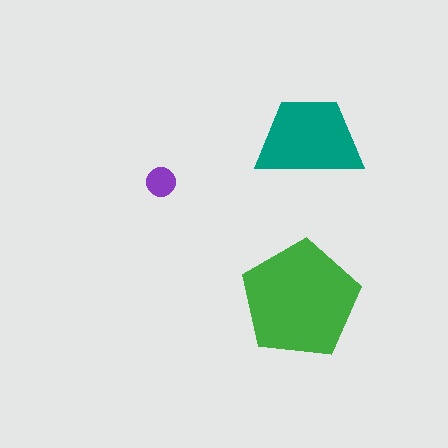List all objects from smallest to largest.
The purple circle, the teal trapezoid, the green pentagon.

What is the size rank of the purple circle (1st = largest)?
3rd.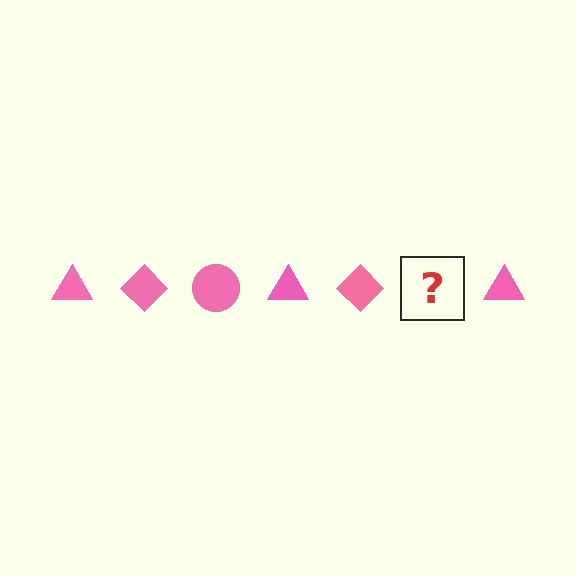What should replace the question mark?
The question mark should be replaced with a pink circle.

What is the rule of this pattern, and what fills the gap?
The rule is that the pattern cycles through triangle, diamond, circle shapes in pink. The gap should be filled with a pink circle.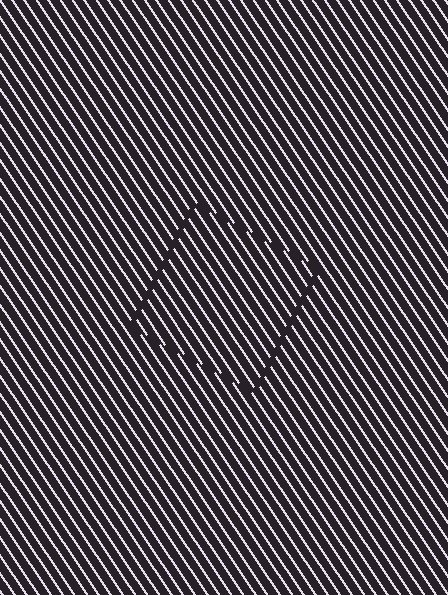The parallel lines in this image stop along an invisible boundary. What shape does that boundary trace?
An illusory square. The interior of the shape contains the same grating, shifted by half a period — the contour is defined by the phase discontinuity where line-ends from the inner and outer gratings abut.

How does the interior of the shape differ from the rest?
The interior of the shape contains the same grating, shifted by half a period — the contour is defined by the phase discontinuity where line-ends from the inner and outer gratings abut.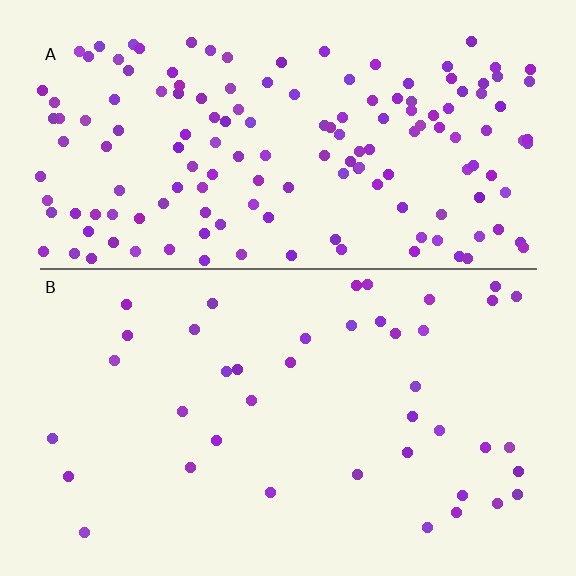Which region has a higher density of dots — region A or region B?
A (the top).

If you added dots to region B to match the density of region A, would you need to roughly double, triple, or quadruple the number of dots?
Approximately quadruple.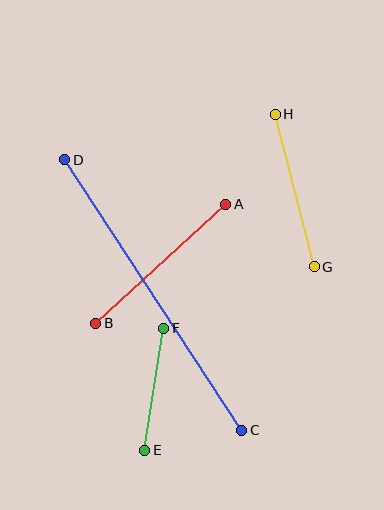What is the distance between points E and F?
The distance is approximately 123 pixels.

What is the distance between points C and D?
The distance is approximately 323 pixels.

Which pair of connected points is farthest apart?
Points C and D are farthest apart.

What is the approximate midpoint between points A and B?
The midpoint is at approximately (161, 264) pixels.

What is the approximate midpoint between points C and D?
The midpoint is at approximately (153, 295) pixels.